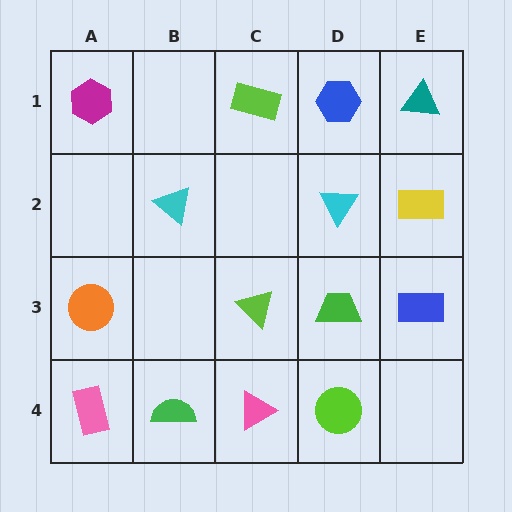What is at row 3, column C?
A lime triangle.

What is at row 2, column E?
A yellow rectangle.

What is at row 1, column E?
A teal triangle.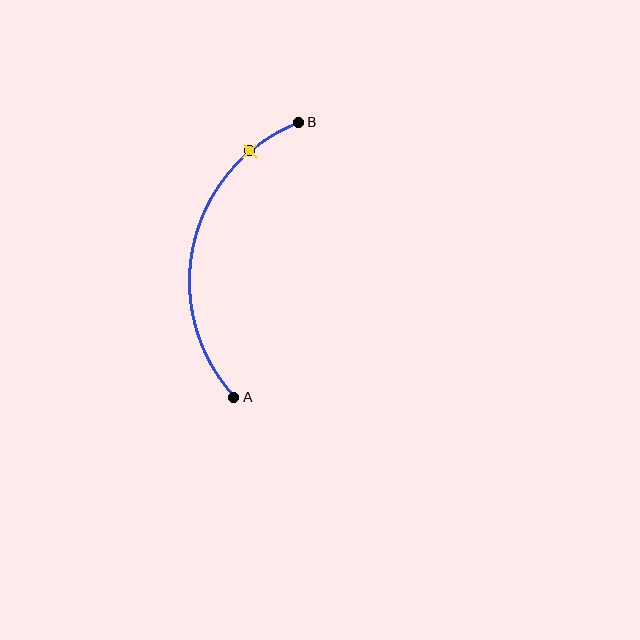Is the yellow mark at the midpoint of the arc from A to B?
No. The yellow mark lies on the arc but is closer to endpoint B. The arc midpoint would be at the point on the curve equidistant along the arc from both A and B.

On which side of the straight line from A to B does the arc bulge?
The arc bulges to the left of the straight line connecting A and B.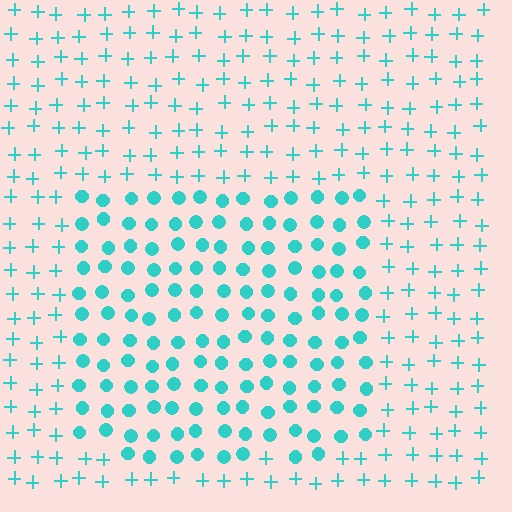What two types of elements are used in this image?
The image uses circles inside the rectangle region and plus signs outside it.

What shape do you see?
I see a rectangle.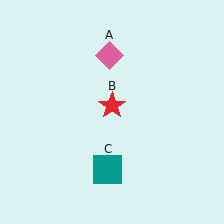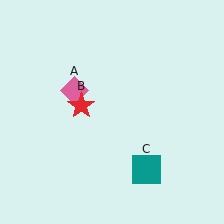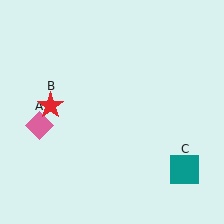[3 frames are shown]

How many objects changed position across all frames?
3 objects changed position: pink diamond (object A), red star (object B), teal square (object C).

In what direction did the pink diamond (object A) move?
The pink diamond (object A) moved down and to the left.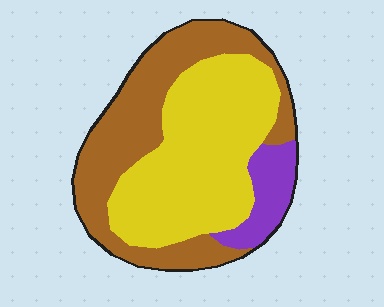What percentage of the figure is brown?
Brown takes up about two fifths (2/5) of the figure.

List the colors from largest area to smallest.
From largest to smallest: yellow, brown, purple.